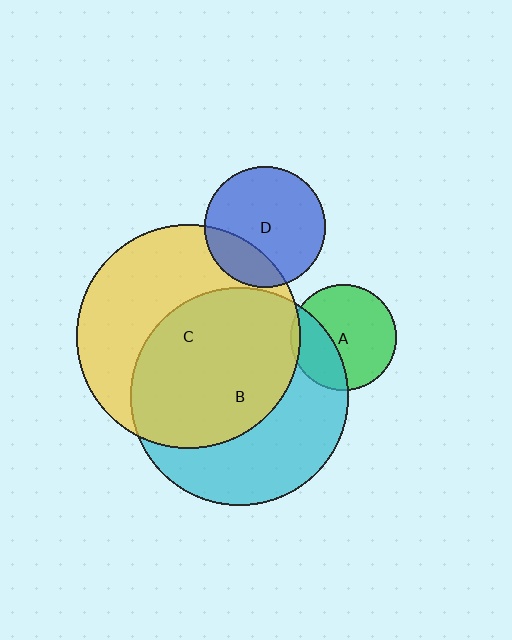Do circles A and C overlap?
Yes.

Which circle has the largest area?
Circle C (yellow).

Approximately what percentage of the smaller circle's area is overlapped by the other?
Approximately 5%.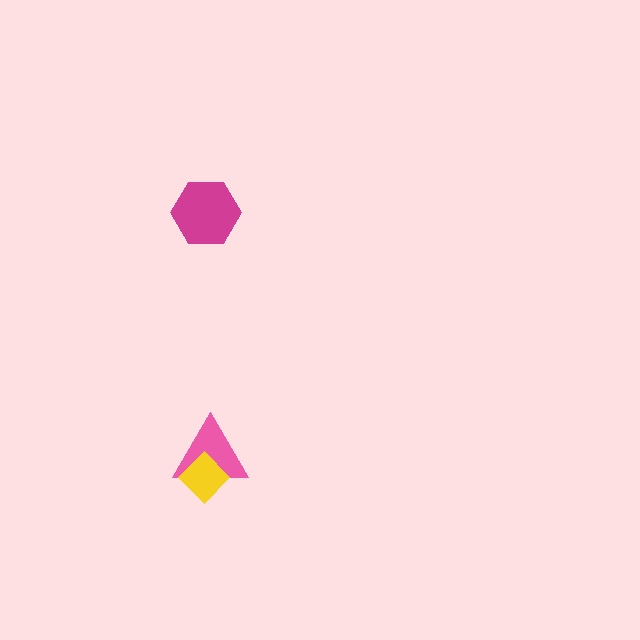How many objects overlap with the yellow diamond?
1 object overlaps with the yellow diamond.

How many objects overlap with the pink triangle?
1 object overlaps with the pink triangle.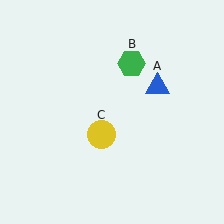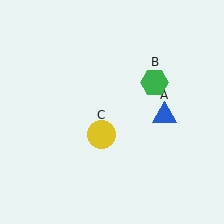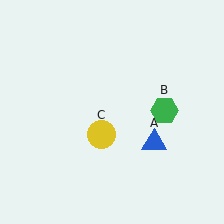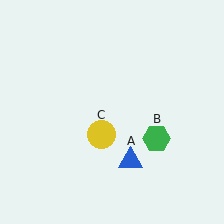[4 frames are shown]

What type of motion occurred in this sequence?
The blue triangle (object A), green hexagon (object B) rotated clockwise around the center of the scene.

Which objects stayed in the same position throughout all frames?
Yellow circle (object C) remained stationary.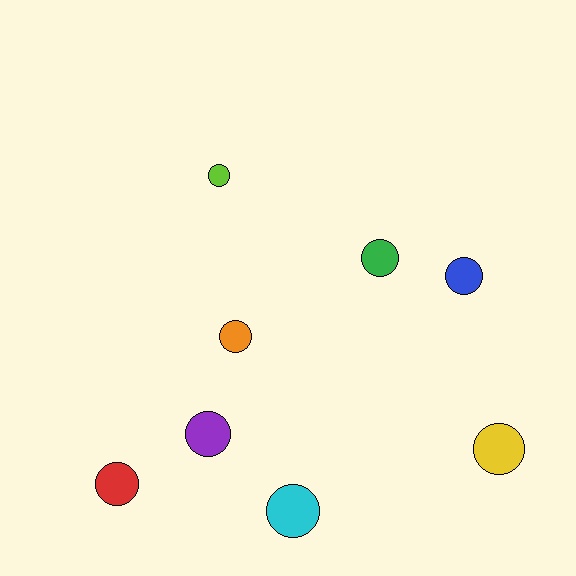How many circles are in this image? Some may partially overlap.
There are 8 circles.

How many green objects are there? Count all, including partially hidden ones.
There is 1 green object.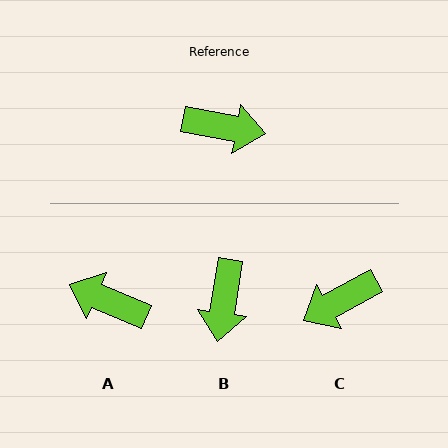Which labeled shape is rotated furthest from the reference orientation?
A, about 167 degrees away.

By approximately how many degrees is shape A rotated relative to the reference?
Approximately 167 degrees counter-clockwise.